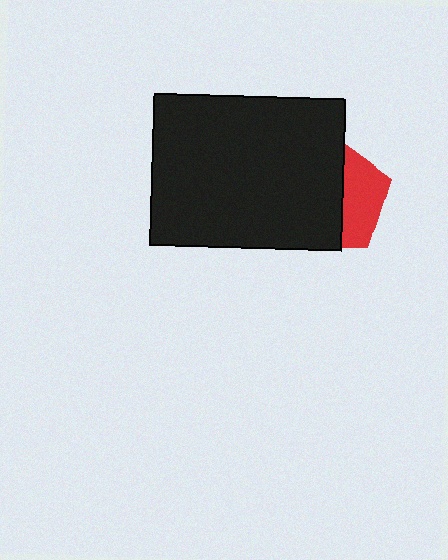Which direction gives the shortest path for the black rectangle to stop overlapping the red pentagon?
Moving left gives the shortest separation.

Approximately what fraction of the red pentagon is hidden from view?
Roughly 64% of the red pentagon is hidden behind the black rectangle.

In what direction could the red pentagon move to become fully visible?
The red pentagon could move right. That would shift it out from behind the black rectangle entirely.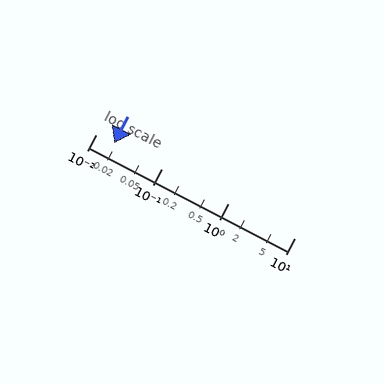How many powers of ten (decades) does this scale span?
The scale spans 3 decades, from 0.01 to 10.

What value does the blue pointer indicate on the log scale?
The pointer indicates approximately 0.019.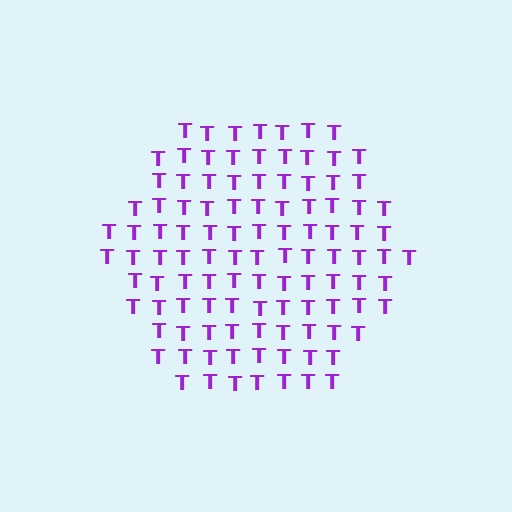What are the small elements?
The small elements are letter T's.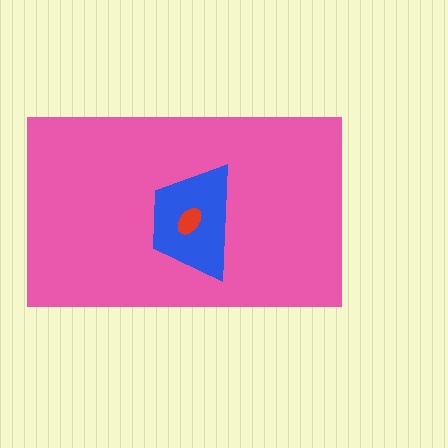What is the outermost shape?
The pink rectangle.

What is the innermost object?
The red ellipse.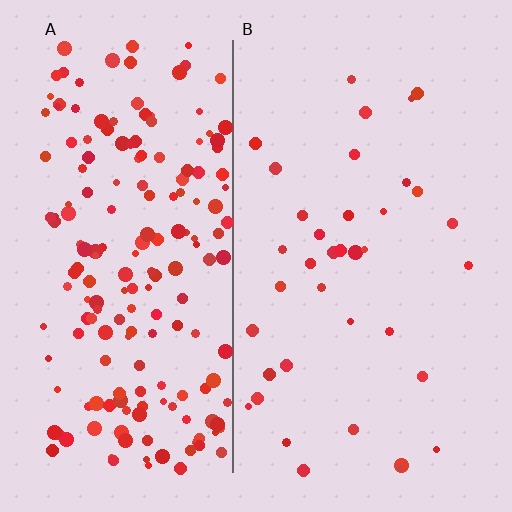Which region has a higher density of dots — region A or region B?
A (the left).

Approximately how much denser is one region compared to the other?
Approximately 4.9× — region A over region B.